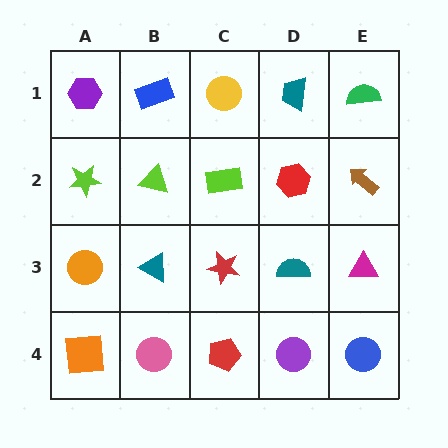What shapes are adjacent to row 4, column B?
A teal triangle (row 3, column B), an orange square (row 4, column A), a red pentagon (row 4, column C).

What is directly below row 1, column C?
A lime rectangle.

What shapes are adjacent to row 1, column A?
A lime star (row 2, column A), a blue rectangle (row 1, column B).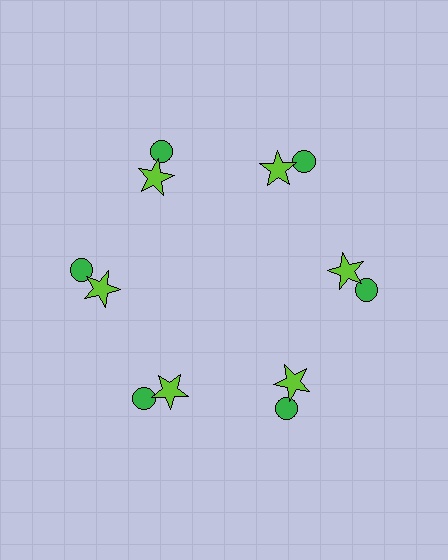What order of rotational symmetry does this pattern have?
This pattern has 6-fold rotational symmetry.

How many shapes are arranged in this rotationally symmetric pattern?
There are 12 shapes, arranged in 6 groups of 2.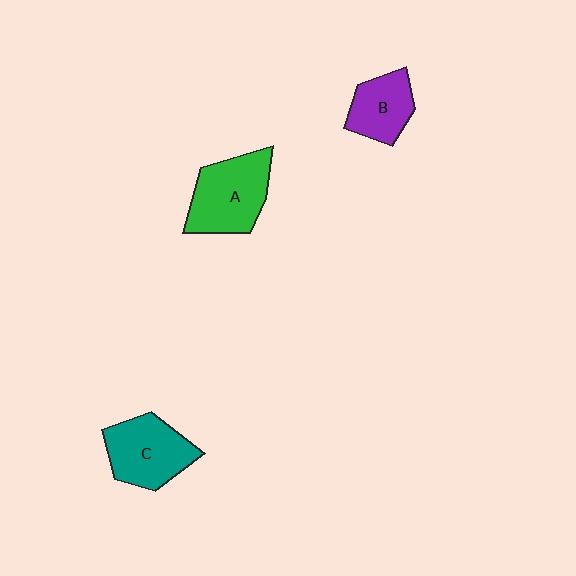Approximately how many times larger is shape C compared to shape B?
Approximately 1.4 times.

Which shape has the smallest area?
Shape B (purple).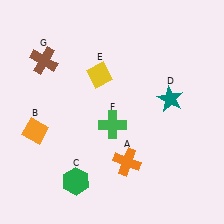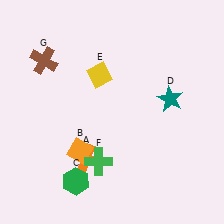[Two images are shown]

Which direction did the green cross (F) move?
The green cross (F) moved down.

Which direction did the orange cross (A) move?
The orange cross (A) moved left.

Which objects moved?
The objects that moved are: the orange cross (A), the orange diamond (B), the green cross (F).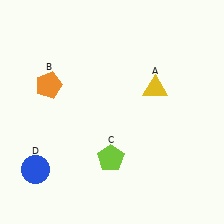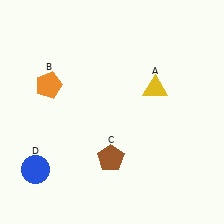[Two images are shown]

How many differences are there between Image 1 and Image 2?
There is 1 difference between the two images.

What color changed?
The pentagon (C) changed from lime in Image 1 to brown in Image 2.